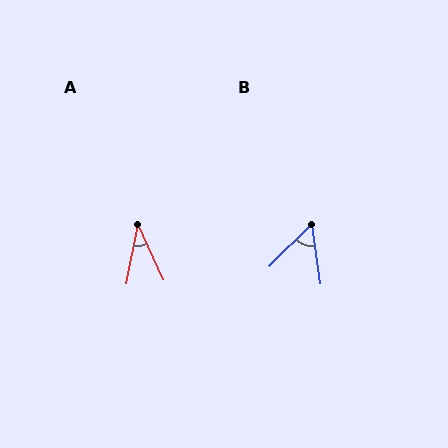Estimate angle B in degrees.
Approximately 53 degrees.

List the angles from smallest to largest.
A (35°), B (53°).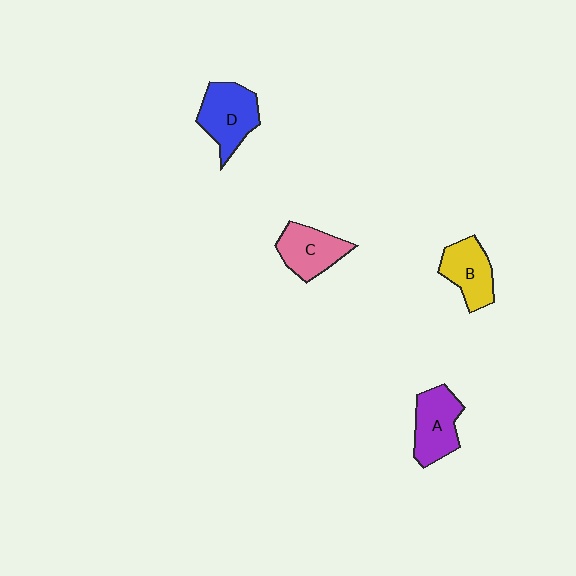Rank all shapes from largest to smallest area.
From largest to smallest: D (blue), A (purple), C (pink), B (yellow).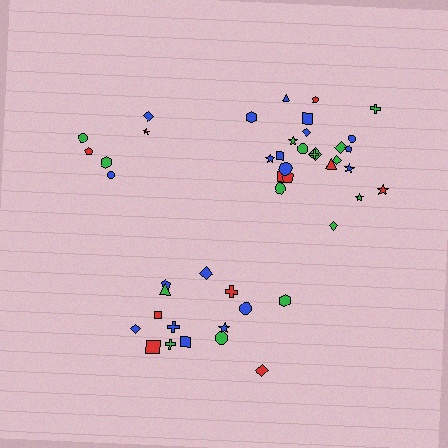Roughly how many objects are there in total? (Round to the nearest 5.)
Roughly 45 objects in total.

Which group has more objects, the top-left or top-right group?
The top-right group.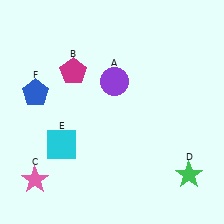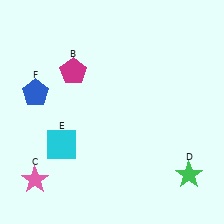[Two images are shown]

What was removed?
The purple circle (A) was removed in Image 2.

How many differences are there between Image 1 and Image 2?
There is 1 difference between the two images.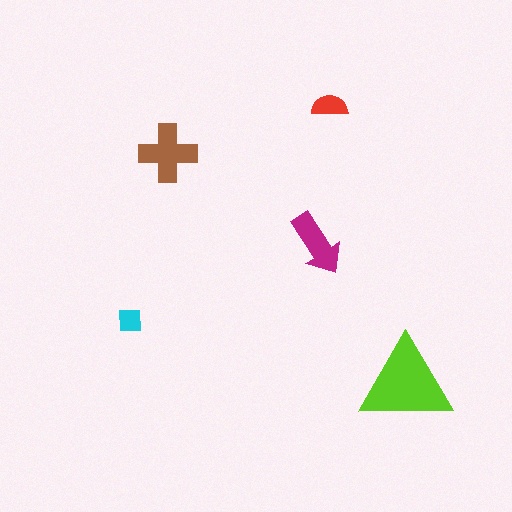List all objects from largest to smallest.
The lime triangle, the brown cross, the magenta arrow, the red semicircle, the cyan square.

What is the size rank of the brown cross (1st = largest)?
2nd.